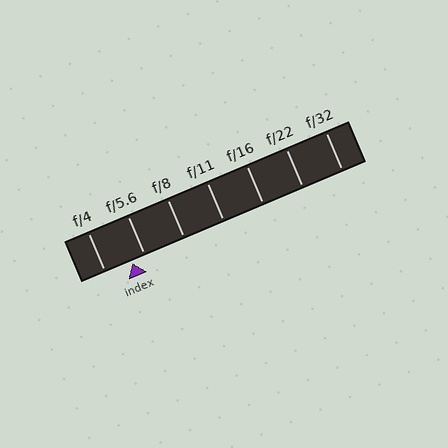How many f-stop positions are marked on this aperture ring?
There are 7 f-stop positions marked.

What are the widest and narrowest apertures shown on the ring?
The widest aperture shown is f/4 and the narrowest is f/32.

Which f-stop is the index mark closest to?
The index mark is closest to f/5.6.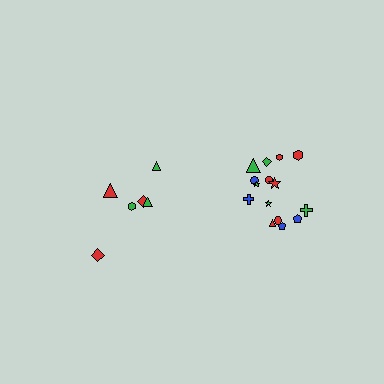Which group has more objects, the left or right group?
The right group.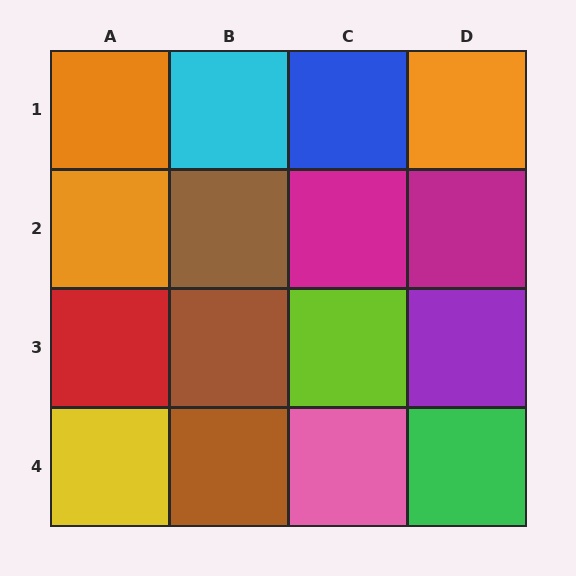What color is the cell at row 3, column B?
Brown.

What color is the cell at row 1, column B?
Cyan.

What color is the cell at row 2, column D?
Magenta.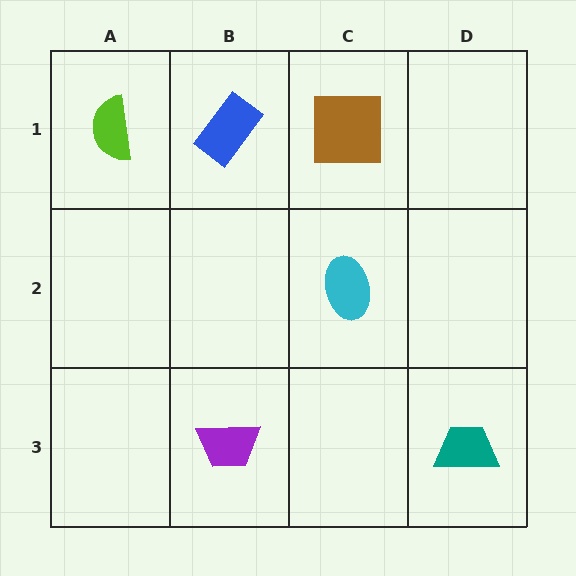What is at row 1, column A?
A lime semicircle.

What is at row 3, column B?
A purple trapezoid.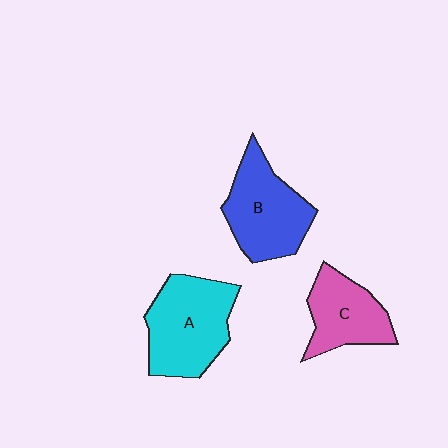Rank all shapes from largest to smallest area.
From largest to smallest: A (cyan), B (blue), C (pink).